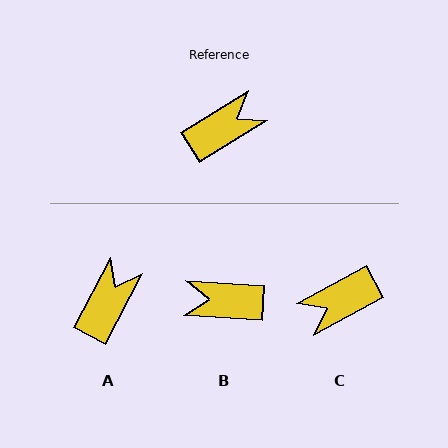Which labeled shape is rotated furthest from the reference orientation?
C, about 177 degrees away.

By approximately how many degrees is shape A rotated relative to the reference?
Approximately 31 degrees counter-clockwise.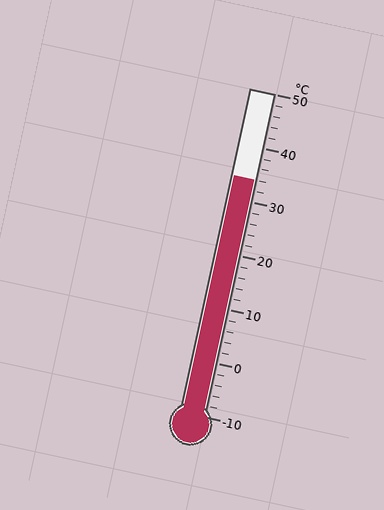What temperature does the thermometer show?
The thermometer shows approximately 34°C.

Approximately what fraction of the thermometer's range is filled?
The thermometer is filled to approximately 75% of its range.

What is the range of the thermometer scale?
The thermometer scale ranges from -10°C to 50°C.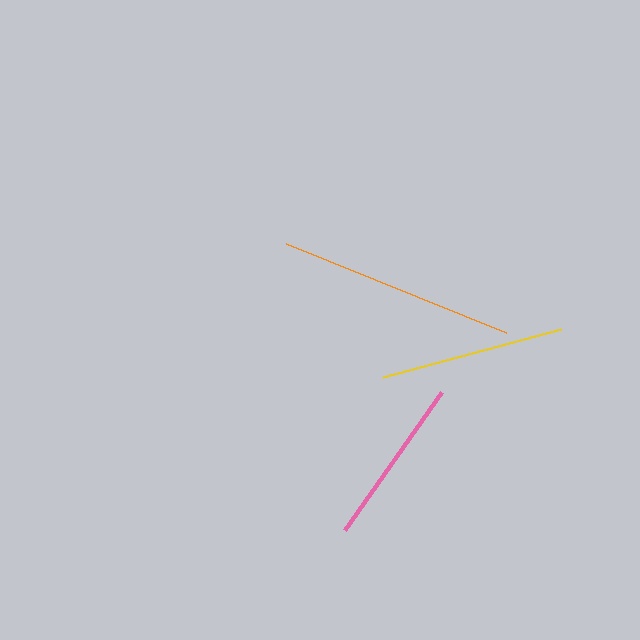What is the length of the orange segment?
The orange segment is approximately 237 pixels long.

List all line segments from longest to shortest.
From longest to shortest: orange, yellow, pink.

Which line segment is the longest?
The orange line is the longest at approximately 237 pixels.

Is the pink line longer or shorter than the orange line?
The orange line is longer than the pink line.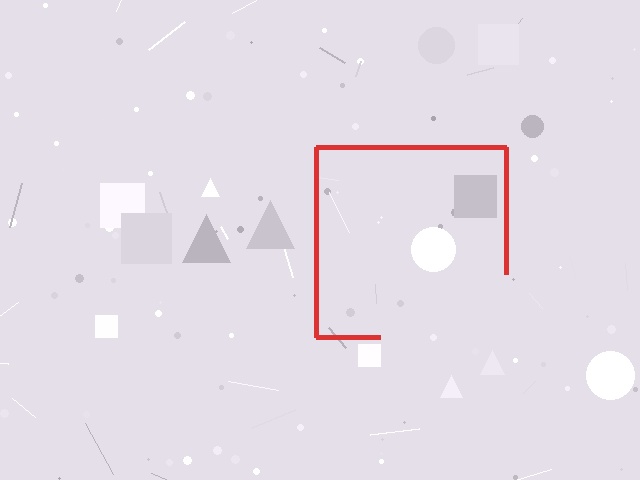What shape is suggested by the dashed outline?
The dashed outline suggests a square.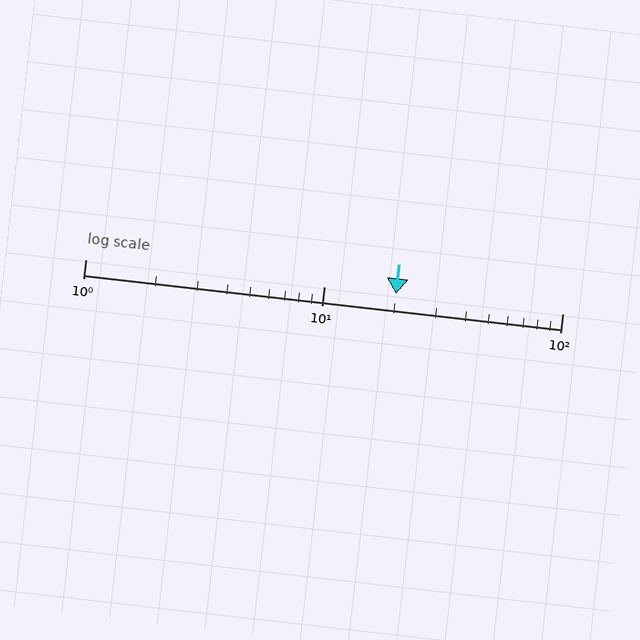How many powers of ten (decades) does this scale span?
The scale spans 2 decades, from 1 to 100.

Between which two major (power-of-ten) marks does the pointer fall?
The pointer is between 10 and 100.